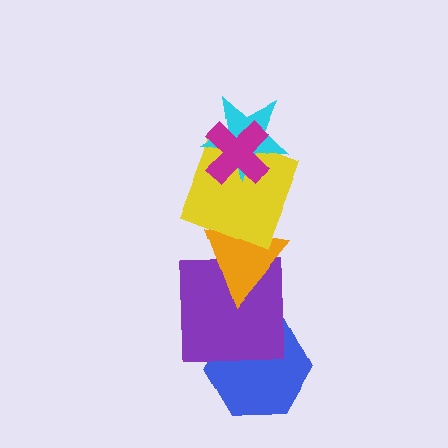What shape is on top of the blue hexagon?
The purple square is on top of the blue hexagon.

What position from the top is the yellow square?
The yellow square is 3rd from the top.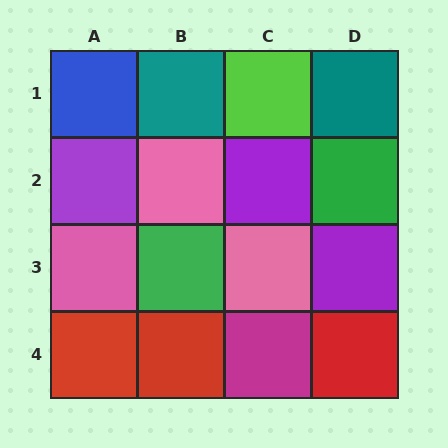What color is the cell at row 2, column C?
Purple.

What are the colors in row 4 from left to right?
Red, red, magenta, red.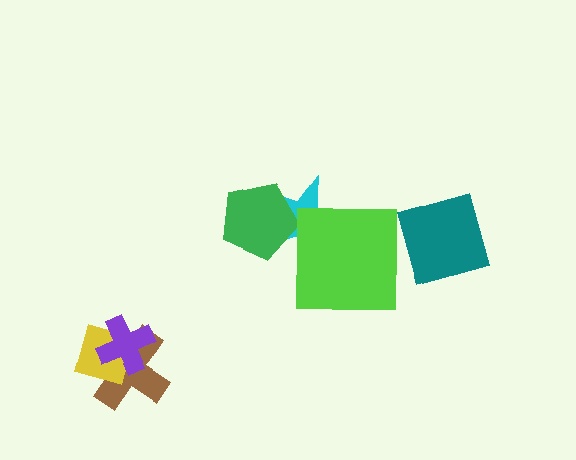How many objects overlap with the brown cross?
2 objects overlap with the brown cross.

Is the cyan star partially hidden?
Yes, it is partially covered by another shape.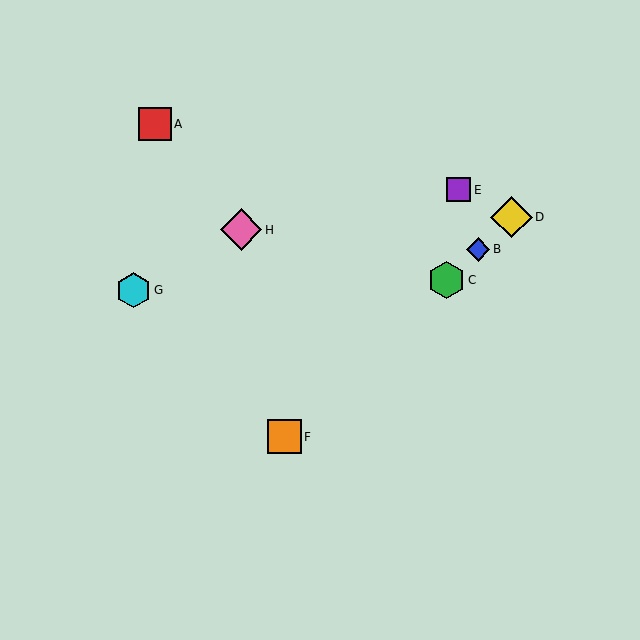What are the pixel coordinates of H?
Object H is at (241, 230).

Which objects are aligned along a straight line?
Objects B, C, D, F are aligned along a straight line.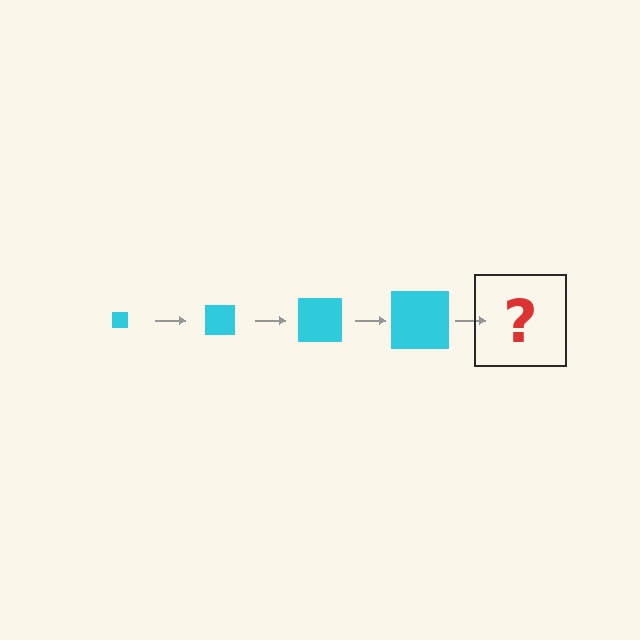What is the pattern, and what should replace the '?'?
The pattern is that the square gets progressively larger each step. The '?' should be a cyan square, larger than the previous one.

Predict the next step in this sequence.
The next step is a cyan square, larger than the previous one.